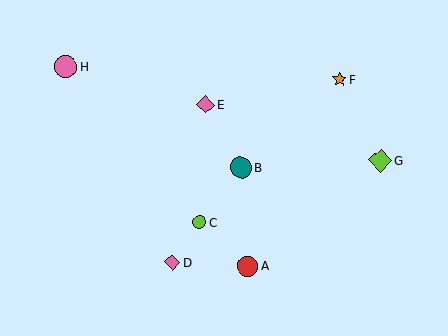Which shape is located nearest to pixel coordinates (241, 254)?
The red circle (labeled A) at (248, 266) is nearest to that location.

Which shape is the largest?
The lime diamond (labeled G) is the largest.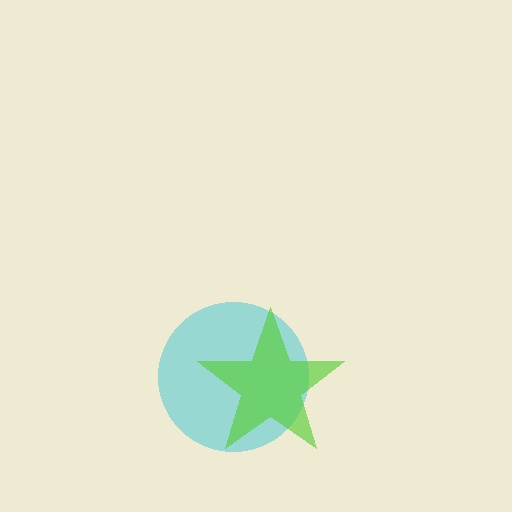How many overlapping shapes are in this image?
There are 2 overlapping shapes in the image.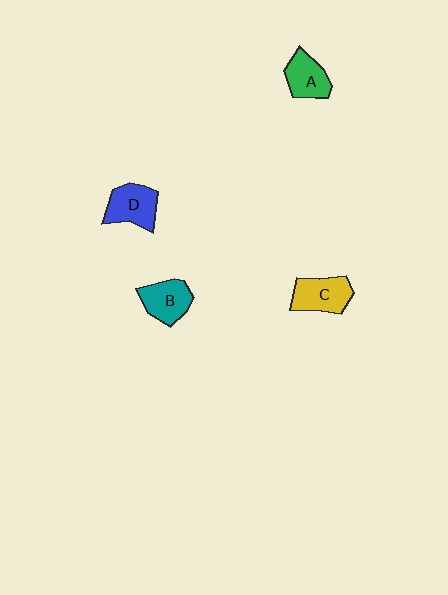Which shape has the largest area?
Shape C (yellow).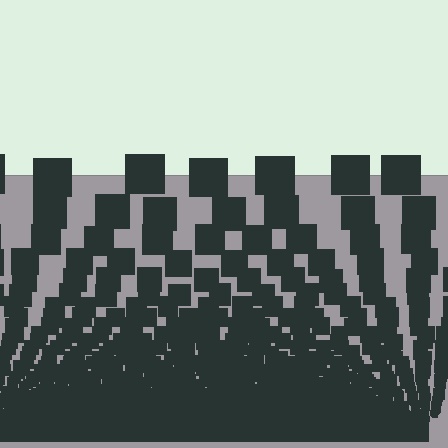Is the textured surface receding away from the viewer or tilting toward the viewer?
The surface appears to tilt toward the viewer. Texture elements get larger and sparser toward the top.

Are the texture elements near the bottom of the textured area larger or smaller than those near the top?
Smaller. The gradient is inverted — elements near the bottom are smaller and denser.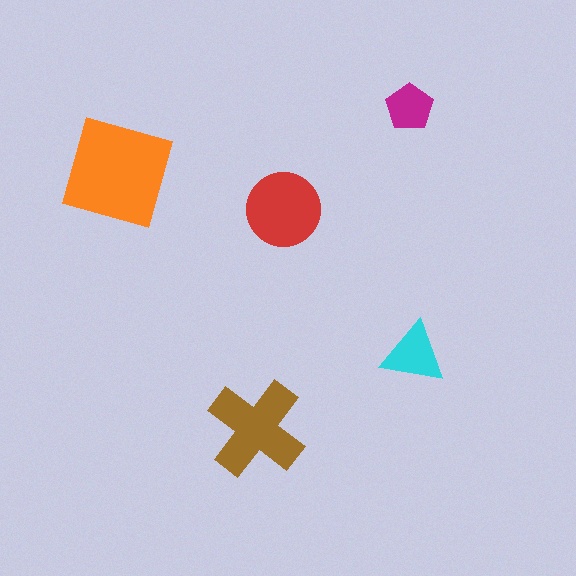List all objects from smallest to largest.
The magenta pentagon, the cyan triangle, the red circle, the brown cross, the orange square.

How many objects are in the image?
There are 5 objects in the image.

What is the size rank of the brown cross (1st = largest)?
2nd.